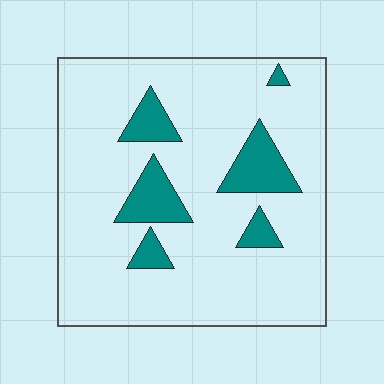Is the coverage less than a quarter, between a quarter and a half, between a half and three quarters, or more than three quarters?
Less than a quarter.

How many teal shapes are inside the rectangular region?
6.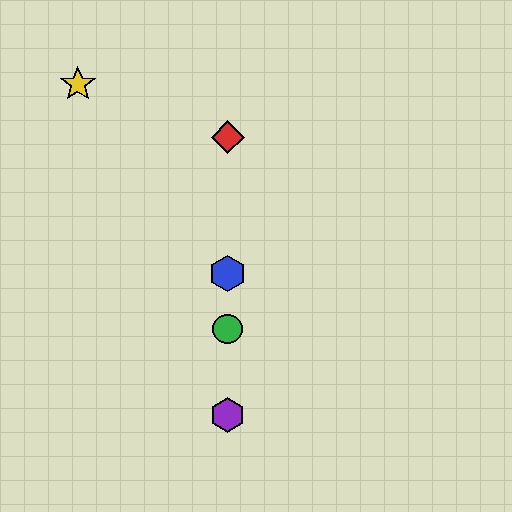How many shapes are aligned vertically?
4 shapes (the red diamond, the blue hexagon, the green circle, the purple hexagon) are aligned vertically.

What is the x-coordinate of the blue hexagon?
The blue hexagon is at x≈228.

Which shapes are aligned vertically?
The red diamond, the blue hexagon, the green circle, the purple hexagon are aligned vertically.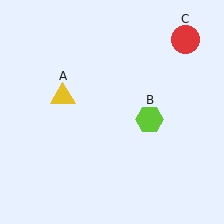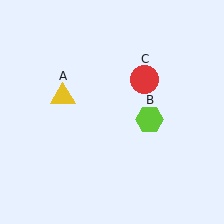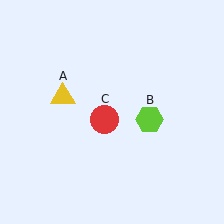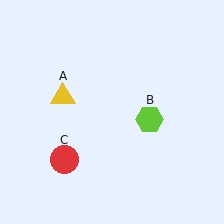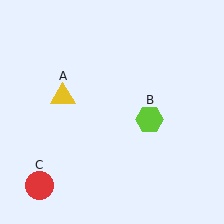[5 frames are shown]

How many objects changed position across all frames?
1 object changed position: red circle (object C).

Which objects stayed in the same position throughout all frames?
Yellow triangle (object A) and lime hexagon (object B) remained stationary.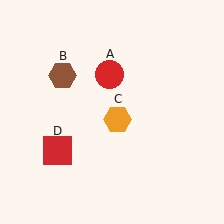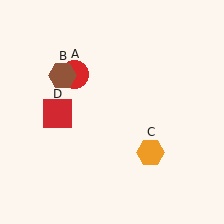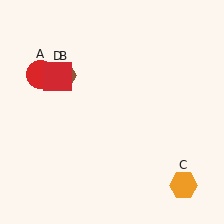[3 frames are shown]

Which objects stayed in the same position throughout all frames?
Brown hexagon (object B) remained stationary.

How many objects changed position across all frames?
3 objects changed position: red circle (object A), orange hexagon (object C), red square (object D).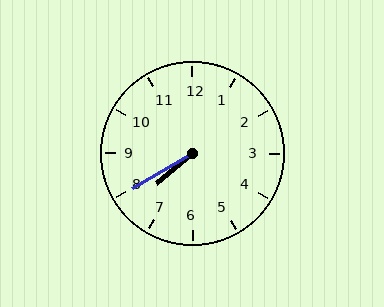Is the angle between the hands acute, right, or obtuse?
It is acute.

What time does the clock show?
7:40.